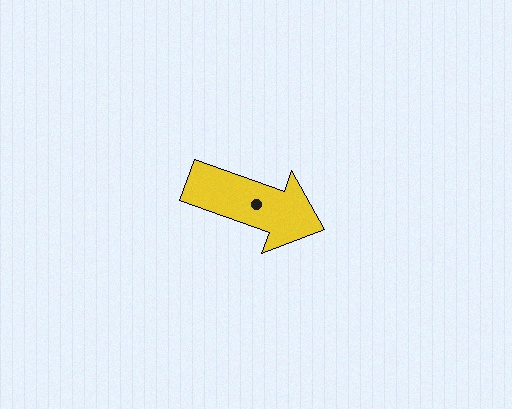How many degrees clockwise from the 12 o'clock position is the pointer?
Approximately 110 degrees.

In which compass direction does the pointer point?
East.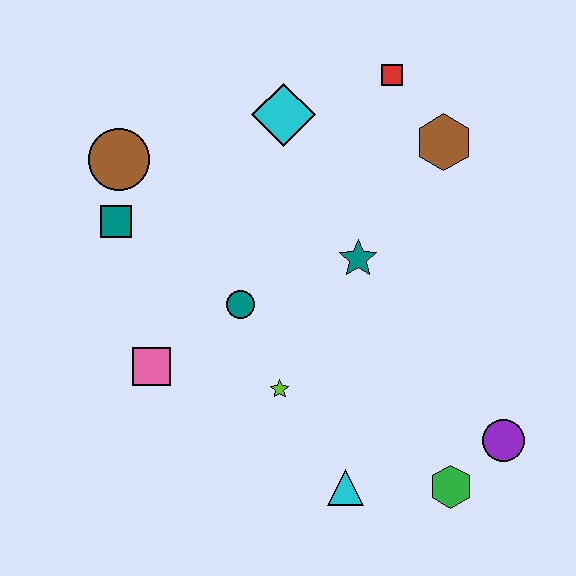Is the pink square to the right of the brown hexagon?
No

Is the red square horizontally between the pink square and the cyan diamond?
No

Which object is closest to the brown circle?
The teal square is closest to the brown circle.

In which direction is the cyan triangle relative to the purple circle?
The cyan triangle is to the left of the purple circle.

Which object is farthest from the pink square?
The red square is farthest from the pink square.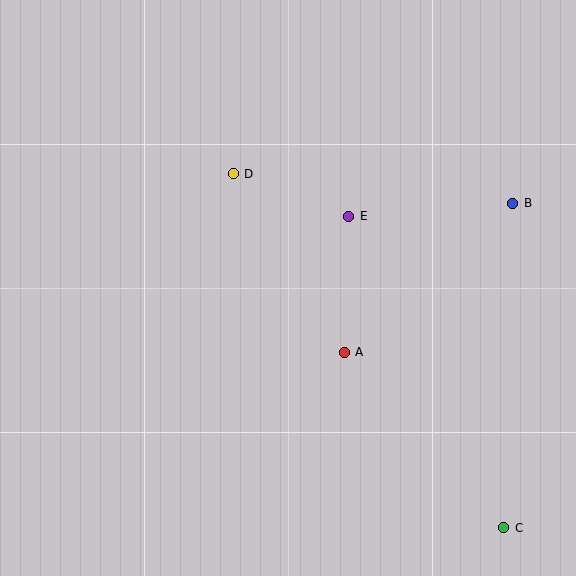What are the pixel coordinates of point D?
Point D is at (233, 174).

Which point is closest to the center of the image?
Point A at (344, 352) is closest to the center.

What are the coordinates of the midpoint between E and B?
The midpoint between E and B is at (431, 210).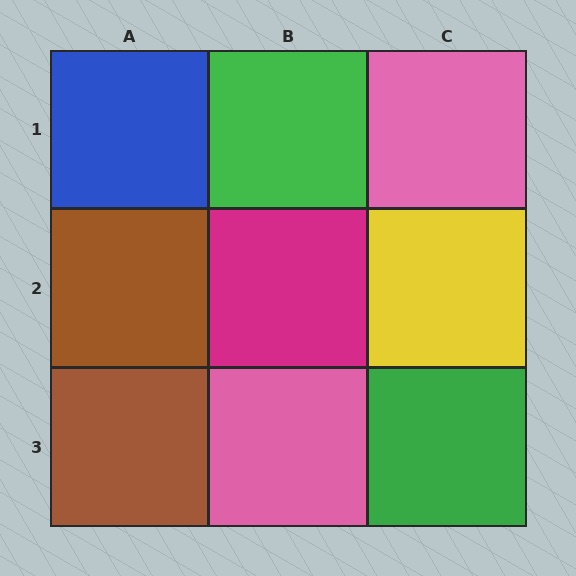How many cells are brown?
2 cells are brown.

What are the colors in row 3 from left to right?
Brown, pink, green.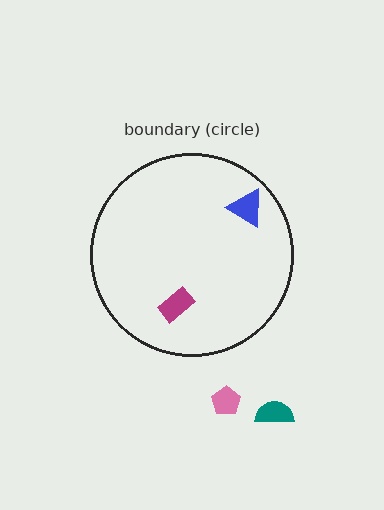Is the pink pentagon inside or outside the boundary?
Outside.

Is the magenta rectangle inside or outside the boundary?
Inside.